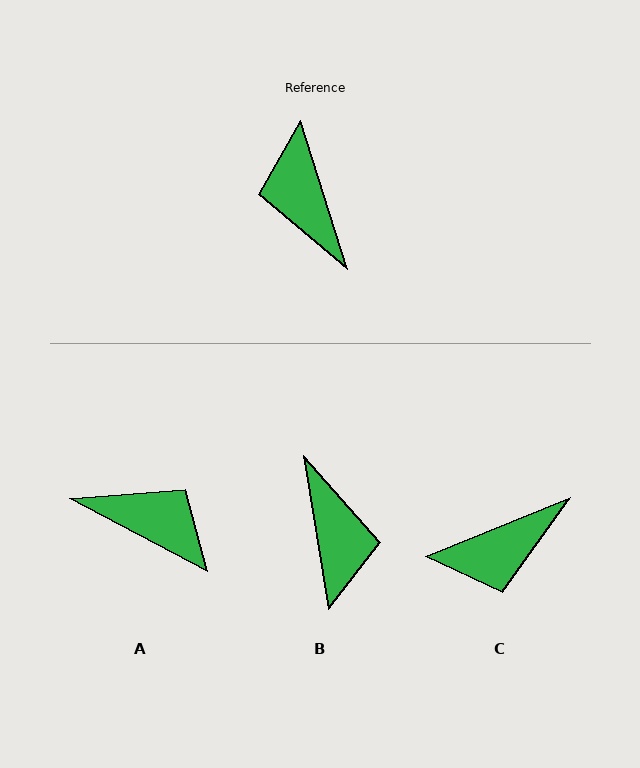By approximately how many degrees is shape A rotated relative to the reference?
Approximately 135 degrees clockwise.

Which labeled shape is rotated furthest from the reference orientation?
B, about 172 degrees away.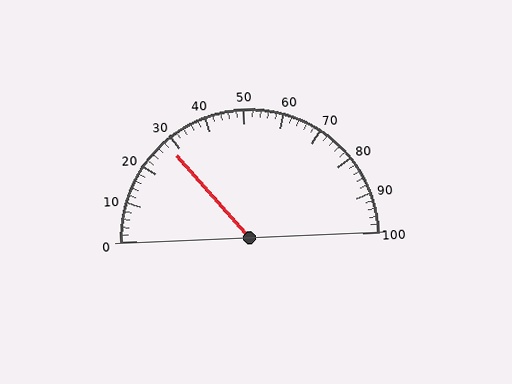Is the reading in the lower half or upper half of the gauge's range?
The reading is in the lower half of the range (0 to 100).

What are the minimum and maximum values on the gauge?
The gauge ranges from 0 to 100.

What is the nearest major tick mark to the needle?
The nearest major tick mark is 30.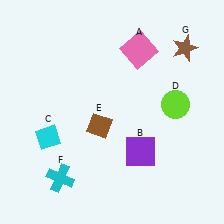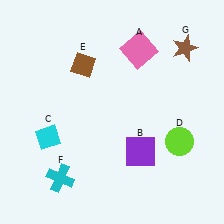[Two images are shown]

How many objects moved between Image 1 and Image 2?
2 objects moved between the two images.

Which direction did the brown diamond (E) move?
The brown diamond (E) moved up.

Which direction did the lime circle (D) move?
The lime circle (D) moved down.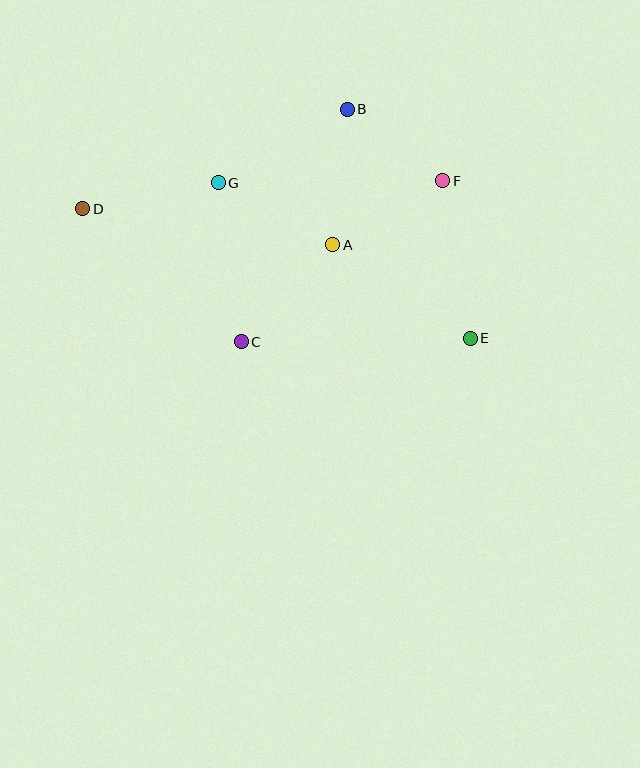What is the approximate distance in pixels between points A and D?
The distance between A and D is approximately 252 pixels.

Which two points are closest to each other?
Points B and F are closest to each other.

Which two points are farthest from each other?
Points D and E are farthest from each other.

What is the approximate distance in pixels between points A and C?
The distance between A and C is approximately 133 pixels.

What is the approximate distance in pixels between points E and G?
The distance between E and G is approximately 296 pixels.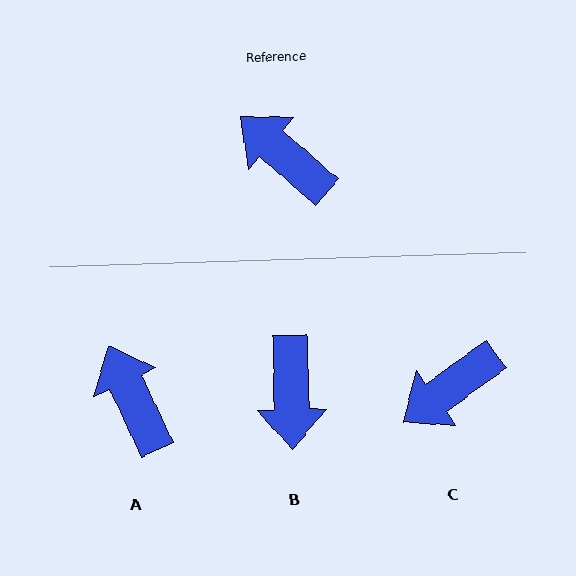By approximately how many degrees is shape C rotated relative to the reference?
Approximately 77 degrees counter-clockwise.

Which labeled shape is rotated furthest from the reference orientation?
B, about 133 degrees away.